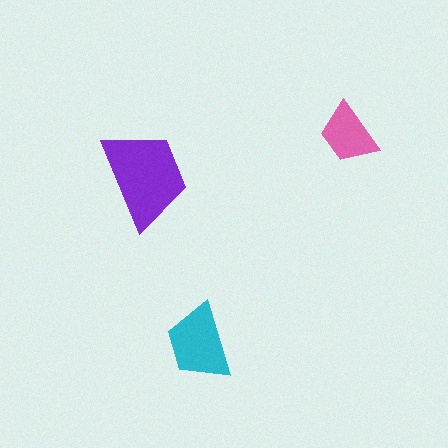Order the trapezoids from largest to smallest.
the purple one, the cyan one, the pink one.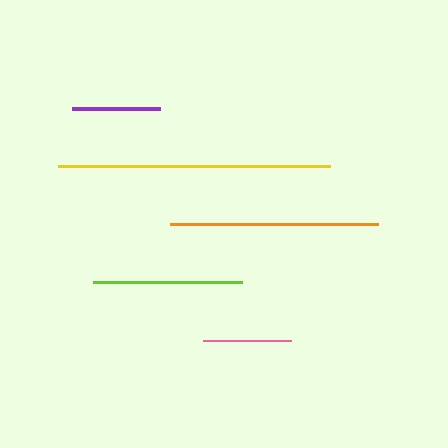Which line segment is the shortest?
The purple line is the shortest at approximately 88 pixels.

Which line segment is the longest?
The yellow line is the longest at approximately 273 pixels.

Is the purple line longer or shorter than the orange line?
The orange line is longer than the purple line.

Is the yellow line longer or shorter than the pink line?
The yellow line is longer than the pink line.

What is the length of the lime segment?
The lime segment is approximately 149 pixels long.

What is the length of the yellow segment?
The yellow segment is approximately 273 pixels long.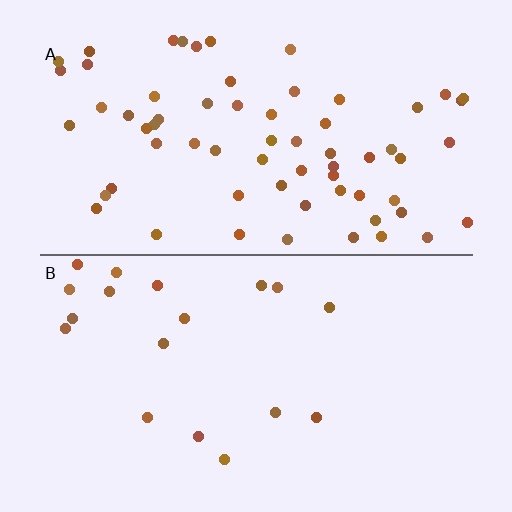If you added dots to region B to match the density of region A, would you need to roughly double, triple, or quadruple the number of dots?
Approximately quadruple.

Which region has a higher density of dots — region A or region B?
A (the top).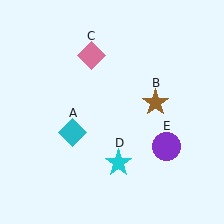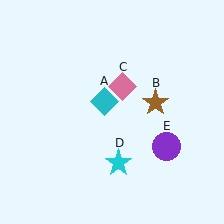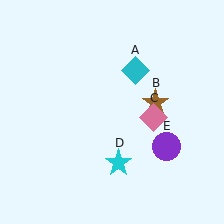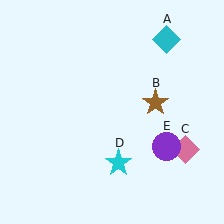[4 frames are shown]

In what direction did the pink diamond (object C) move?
The pink diamond (object C) moved down and to the right.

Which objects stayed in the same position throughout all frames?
Brown star (object B) and cyan star (object D) and purple circle (object E) remained stationary.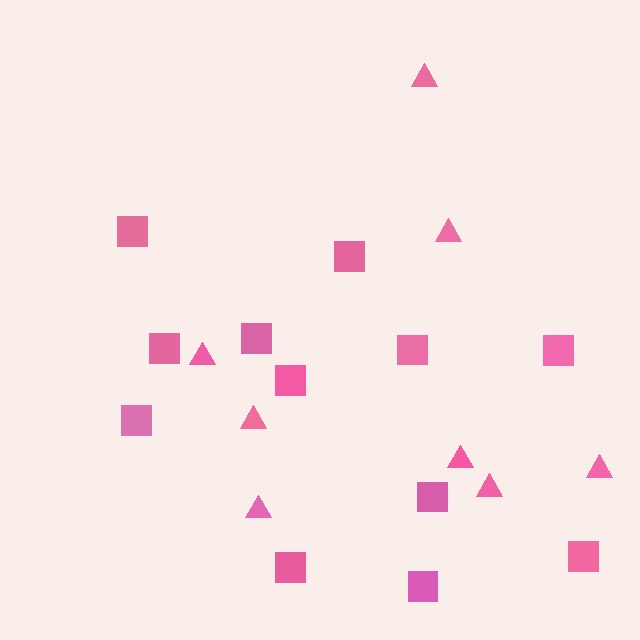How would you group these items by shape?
There are 2 groups: one group of triangles (8) and one group of squares (12).